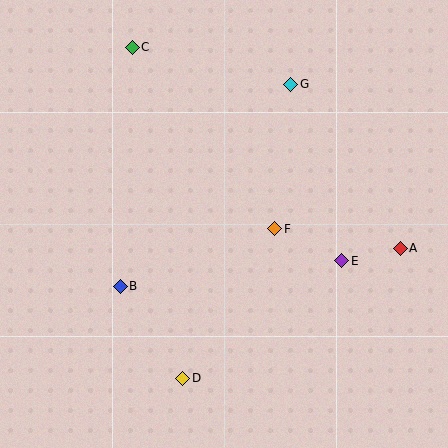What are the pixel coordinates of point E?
Point E is at (342, 261).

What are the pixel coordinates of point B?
Point B is at (120, 286).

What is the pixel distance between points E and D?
The distance between E and D is 197 pixels.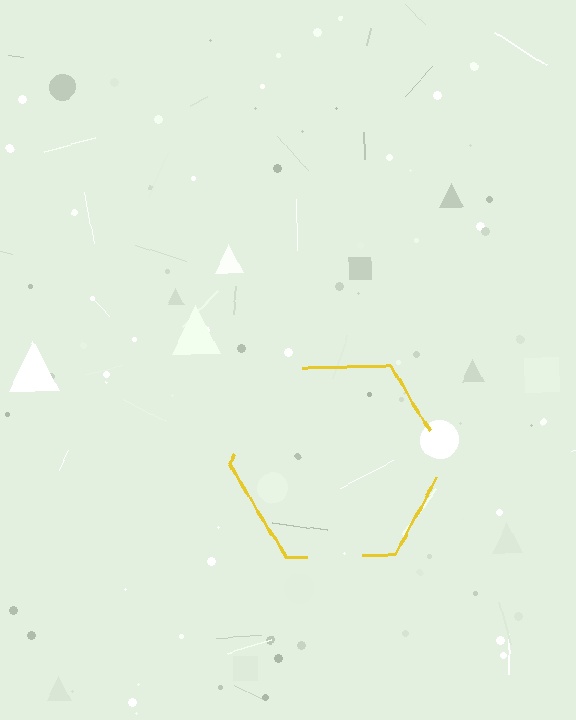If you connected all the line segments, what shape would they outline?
They would outline a hexagon.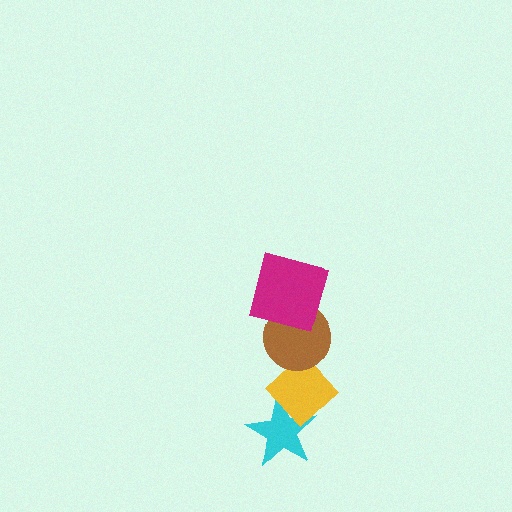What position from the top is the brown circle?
The brown circle is 2nd from the top.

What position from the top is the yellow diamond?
The yellow diamond is 3rd from the top.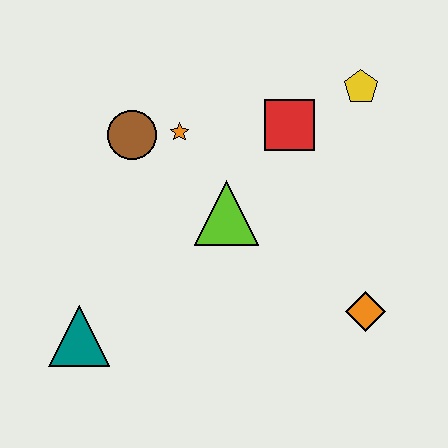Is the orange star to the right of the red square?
No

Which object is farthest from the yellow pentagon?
The teal triangle is farthest from the yellow pentagon.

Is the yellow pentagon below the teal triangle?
No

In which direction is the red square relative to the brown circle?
The red square is to the right of the brown circle.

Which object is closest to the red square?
The yellow pentagon is closest to the red square.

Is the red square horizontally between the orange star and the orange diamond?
Yes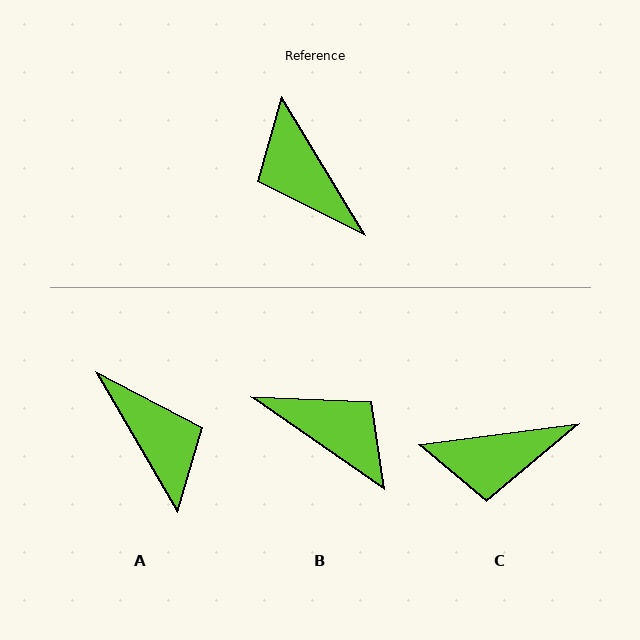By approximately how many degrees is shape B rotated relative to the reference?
Approximately 156 degrees clockwise.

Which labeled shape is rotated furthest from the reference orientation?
A, about 179 degrees away.